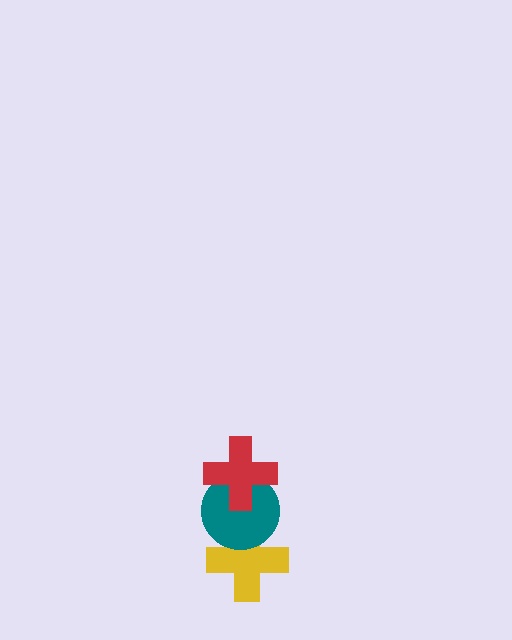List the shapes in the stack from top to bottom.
From top to bottom: the red cross, the teal circle, the yellow cross.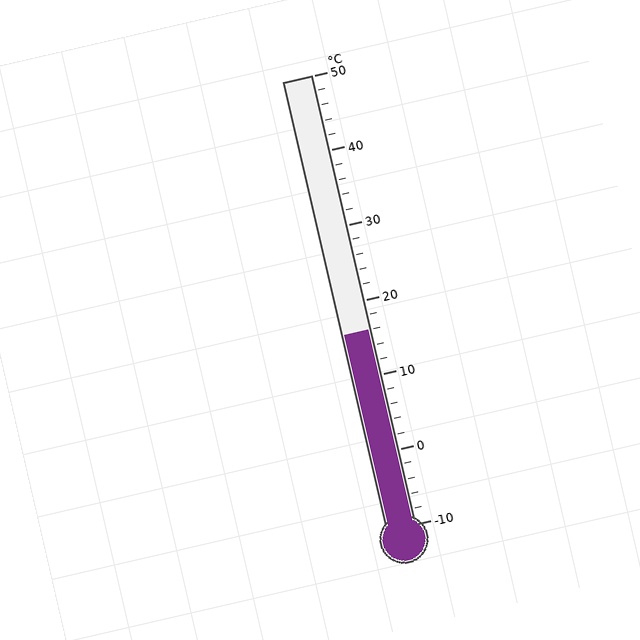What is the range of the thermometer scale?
The thermometer scale ranges from -10°C to 50°C.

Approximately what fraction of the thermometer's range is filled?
The thermometer is filled to approximately 45% of its range.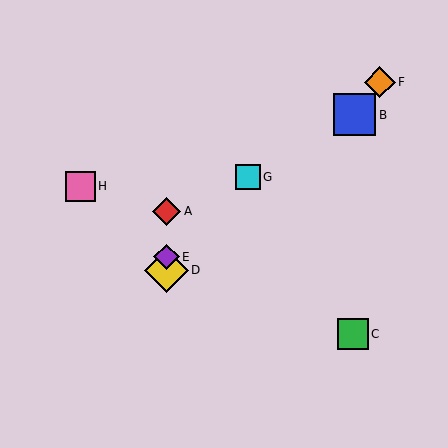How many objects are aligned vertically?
3 objects (A, D, E) are aligned vertically.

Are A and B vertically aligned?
No, A is at x≈167 and B is at x≈355.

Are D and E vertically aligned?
Yes, both are at x≈167.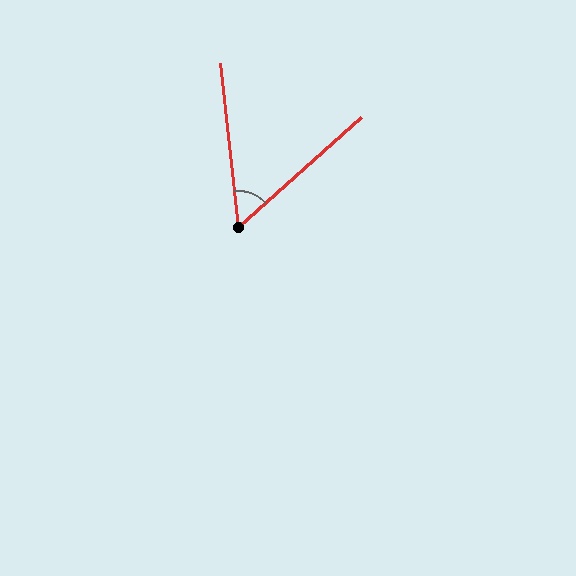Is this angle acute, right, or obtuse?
It is acute.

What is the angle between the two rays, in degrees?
Approximately 55 degrees.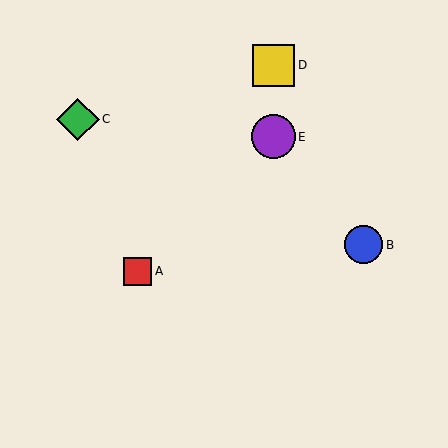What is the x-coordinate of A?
Object A is at x≈137.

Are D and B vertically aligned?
No, D is at x≈274 and B is at x≈364.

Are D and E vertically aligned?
Yes, both are at x≈274.